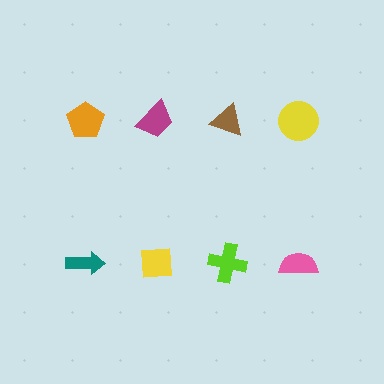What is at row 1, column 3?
A brown triangle.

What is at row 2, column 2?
A yellow square.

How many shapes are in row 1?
4 shapes.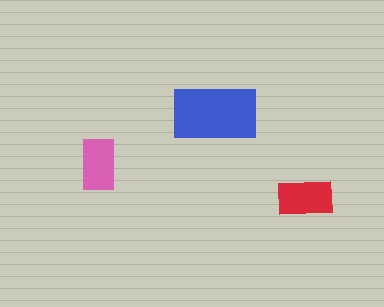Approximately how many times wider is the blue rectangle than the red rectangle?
About 1.5 times wider.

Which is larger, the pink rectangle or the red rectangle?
The red one.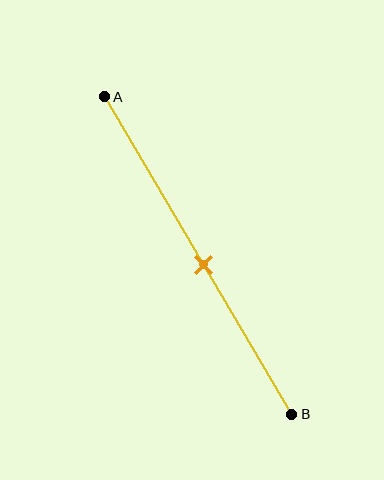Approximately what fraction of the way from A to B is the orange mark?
The orange mark is approximately 55% of the way from A to B.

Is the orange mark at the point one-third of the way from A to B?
No, the mark is at about 55% from A, not at the 33% one-third point.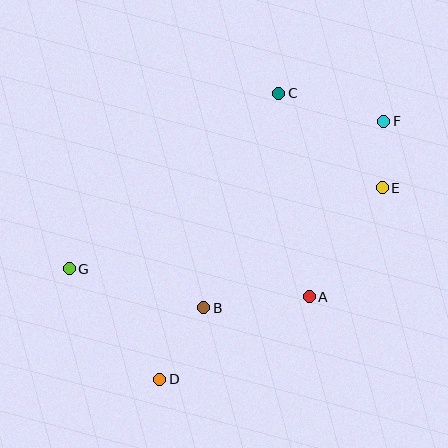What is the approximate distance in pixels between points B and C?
The distance between B and C is approximately 227 pixels.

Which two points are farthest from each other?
Points F and G are farthest from each other.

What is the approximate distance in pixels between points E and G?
The distance between E and G is approximately 323 pixels.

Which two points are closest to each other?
Points E and F are closest to each other.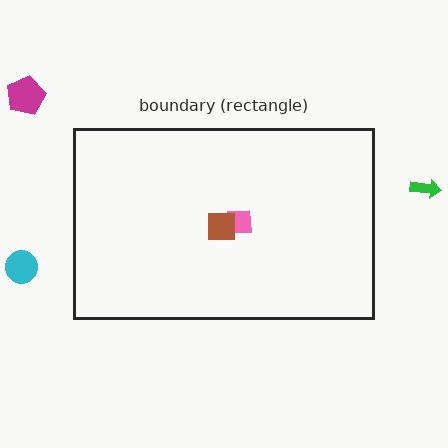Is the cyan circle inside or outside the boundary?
Outside.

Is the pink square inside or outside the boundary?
Inside.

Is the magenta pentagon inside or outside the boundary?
Outside.